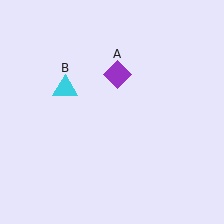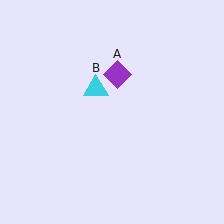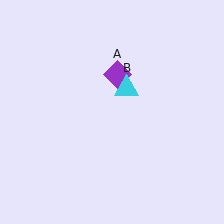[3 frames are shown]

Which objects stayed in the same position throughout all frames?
Purple diamond (object A) remained stationary.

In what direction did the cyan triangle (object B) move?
The cyan triangle (object B) moved right.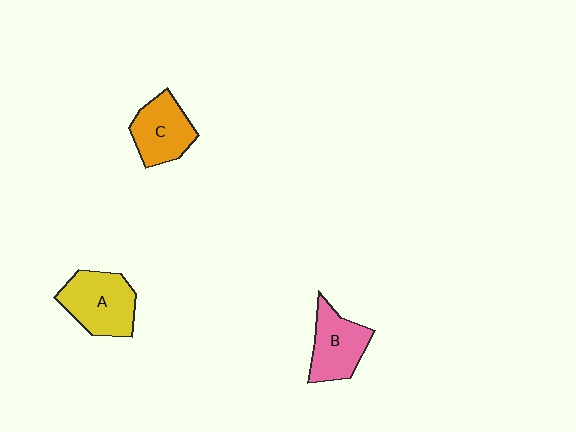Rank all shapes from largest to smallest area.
From largest to smallest: A (yellow), B (pink), C (orange).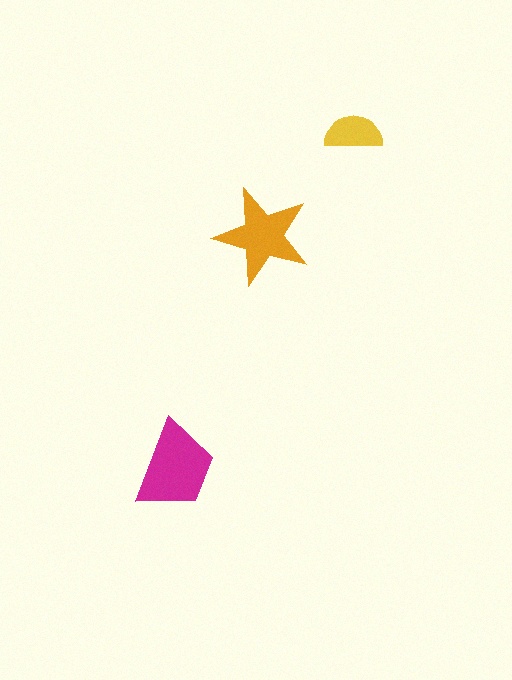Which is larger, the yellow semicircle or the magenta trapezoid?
The magenta trapezoid.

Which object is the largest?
The magenta trapezoid.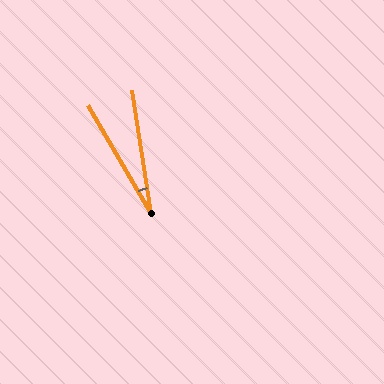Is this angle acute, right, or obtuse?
It is acute.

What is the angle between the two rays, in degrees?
Approximately 22 degrees.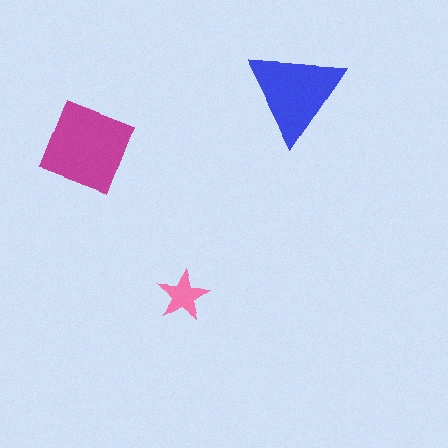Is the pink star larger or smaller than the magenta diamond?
Smaller.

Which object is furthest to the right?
The blue triangle is rightmost.